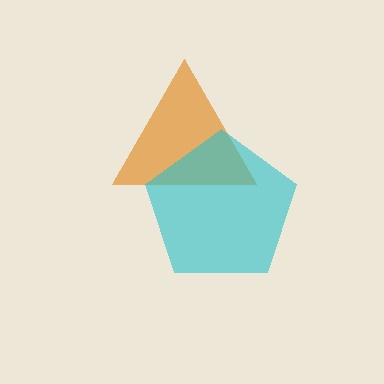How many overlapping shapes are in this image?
There are 2 overlapping shapes in the image.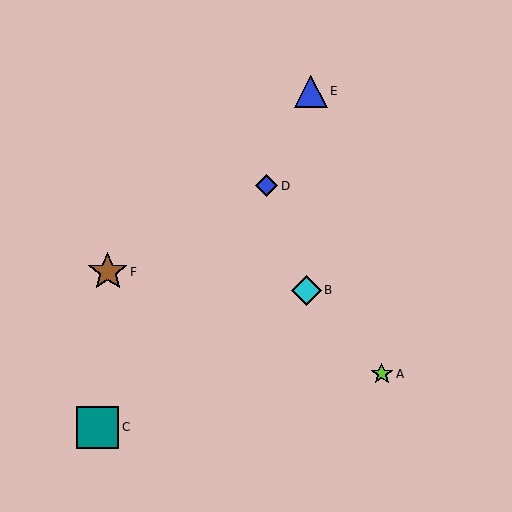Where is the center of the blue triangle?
The center of the blue triangle is at (311, 91).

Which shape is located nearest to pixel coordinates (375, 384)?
The lime star (labeled A) at (382, 374) is nearest to that location.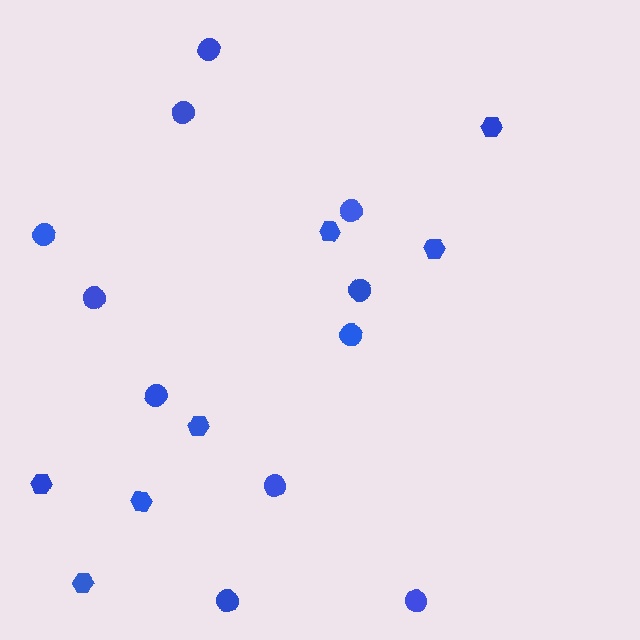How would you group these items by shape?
There are 2 groups: one group of hexagons (7) and one group of circles (11).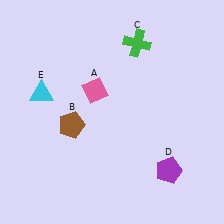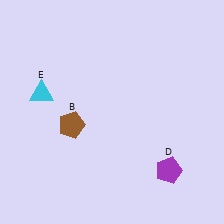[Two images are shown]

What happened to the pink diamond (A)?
The pink diamond (A) was removed in Image 2. It was in the top-left area of Image 1.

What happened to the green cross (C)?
The green cross (C) was removed in Image 2. It was in the top-right area of Image 1.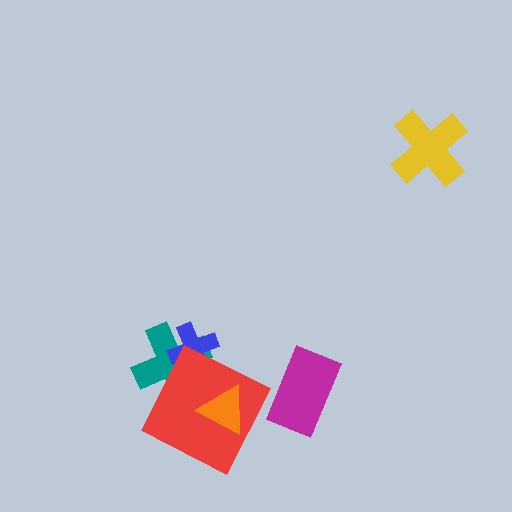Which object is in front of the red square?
The orange triangle is in front of the red square.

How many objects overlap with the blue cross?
2 objects overlap with the blue cross.